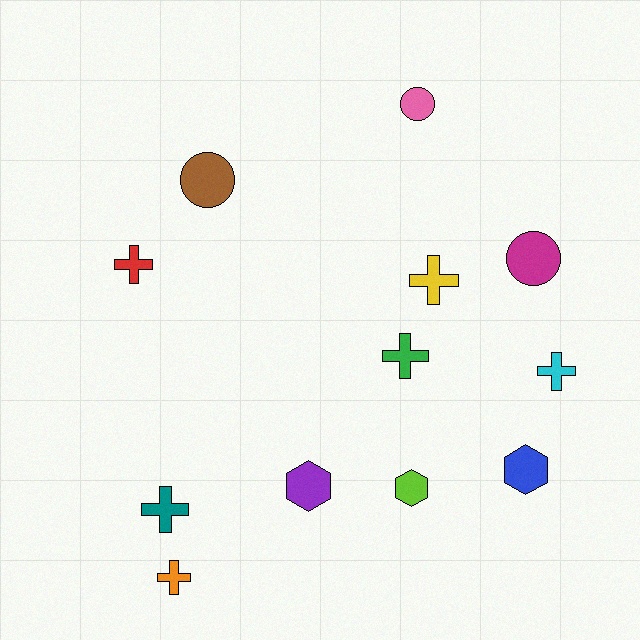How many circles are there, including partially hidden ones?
There are 3 circles.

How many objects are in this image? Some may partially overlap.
There are 12 objects.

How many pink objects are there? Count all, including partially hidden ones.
There is 1 pink object.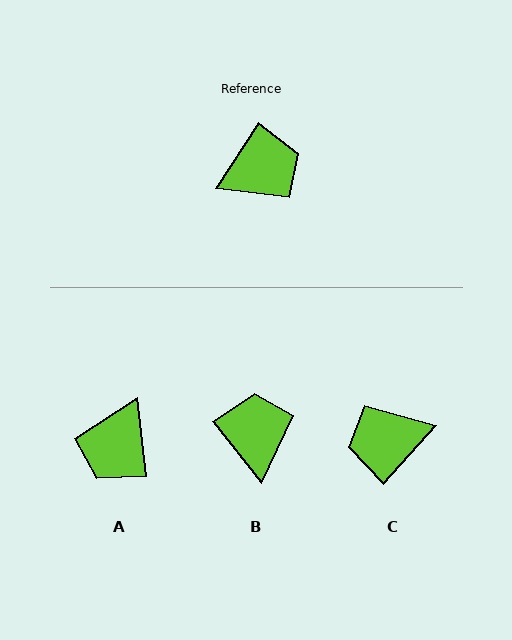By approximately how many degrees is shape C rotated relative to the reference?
Approximately 171 degrees counter-clockwise.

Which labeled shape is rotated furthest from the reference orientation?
C, about 171 degrees away.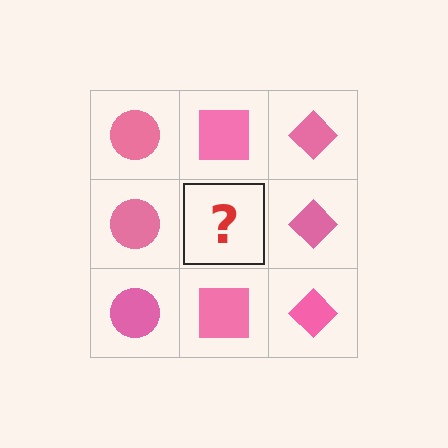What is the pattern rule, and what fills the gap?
The rule is that each column has a consistent shape. The gap should be filled with a pink square.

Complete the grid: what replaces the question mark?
The question mark should be replaced with a pink square.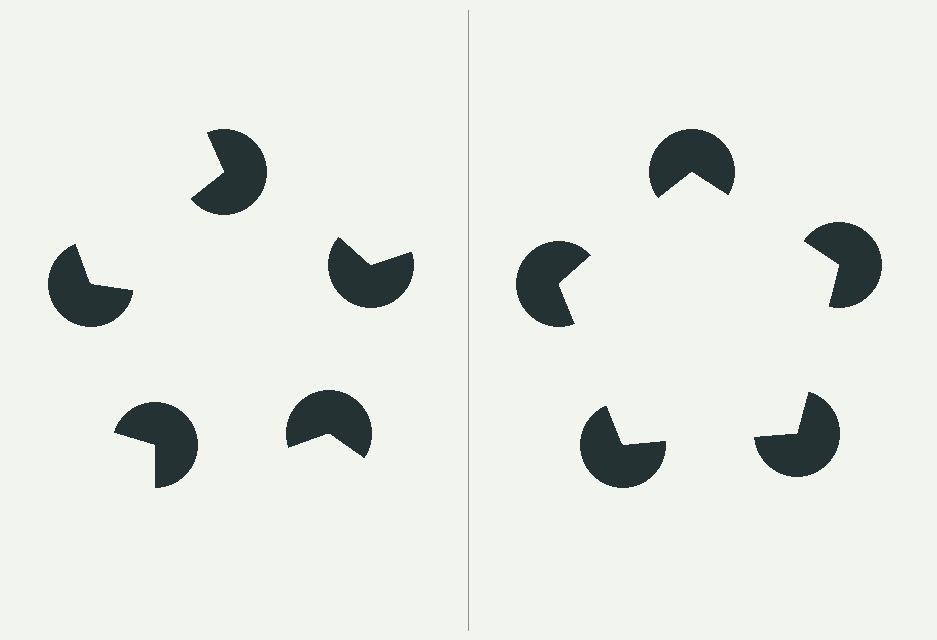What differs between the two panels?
The pac-man discs are positioned identically on both sides; only the wedge orientations differ. On the right they align to a pentagon; on the left they are misaligned.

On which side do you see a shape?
An illusory pentagon appears on the right side. On the left side the wedge cuts are rotated, so no coherent shape forms.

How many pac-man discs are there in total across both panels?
10 — 5 on each side.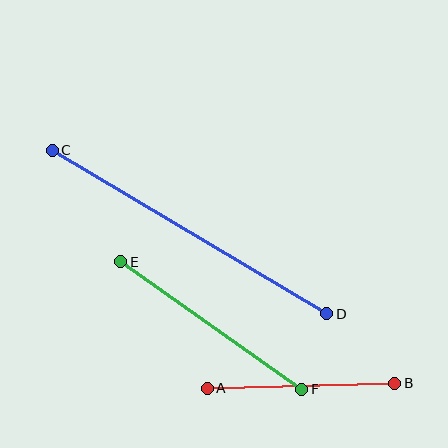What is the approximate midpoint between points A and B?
The midpoint is at approximately (301, 386) pixels.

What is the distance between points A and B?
The distance is approximately 188 pixels.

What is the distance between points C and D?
The distance is approximately 320 pixels.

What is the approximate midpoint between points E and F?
The midpoint is at approximately (211, 326) pixels.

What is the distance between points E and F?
The distance is approximately 222 pixels.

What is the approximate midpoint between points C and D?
The midpoint is at approximately (190, 232) pixels.